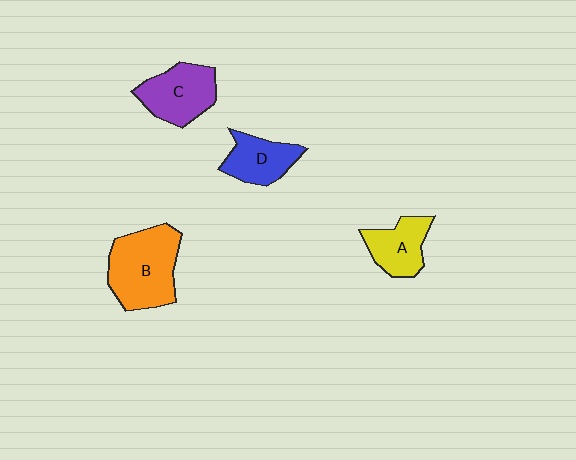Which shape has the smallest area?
Shape D (blue).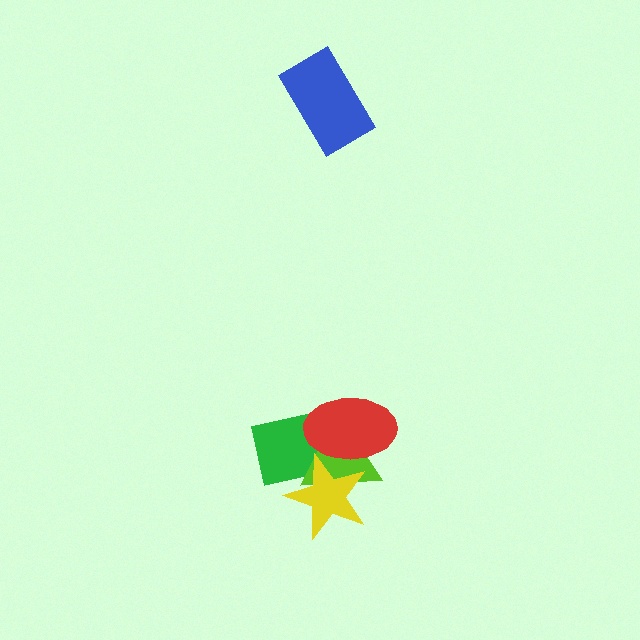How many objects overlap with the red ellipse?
3 objects overlap with the red ellipse.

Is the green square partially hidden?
Yes, it is partially covered by another shape.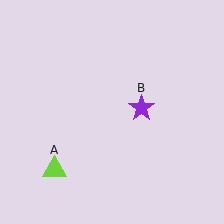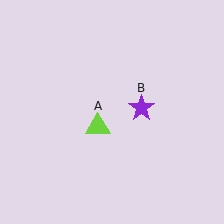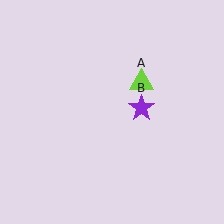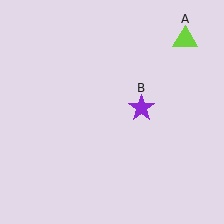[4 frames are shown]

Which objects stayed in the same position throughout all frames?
Purple star (object B) remained stationary.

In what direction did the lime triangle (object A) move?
The lime triangle (object A) moved up and to the right.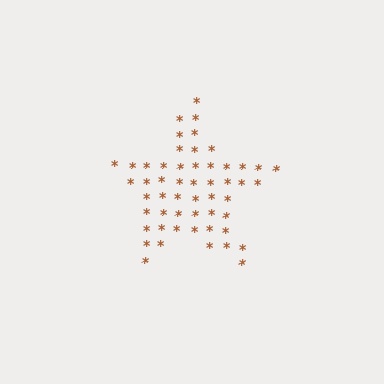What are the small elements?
The small elements are asterisks.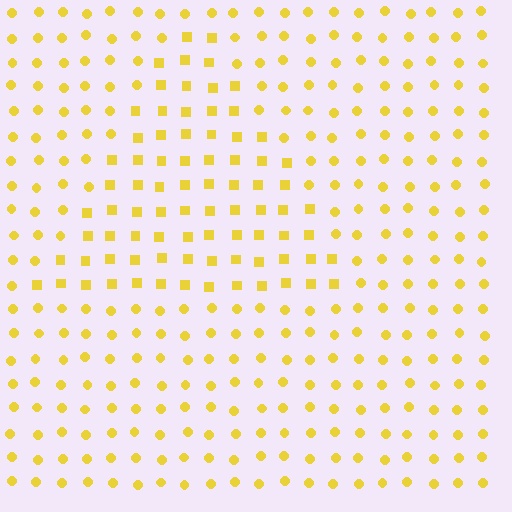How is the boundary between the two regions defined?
The boundary is defined by a change in element shape: squares inside vs. circles outside. All elements share the same color and spacing.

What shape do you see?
I see a triangle.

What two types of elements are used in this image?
The image uses squares inside the triangle region and circles outside it.